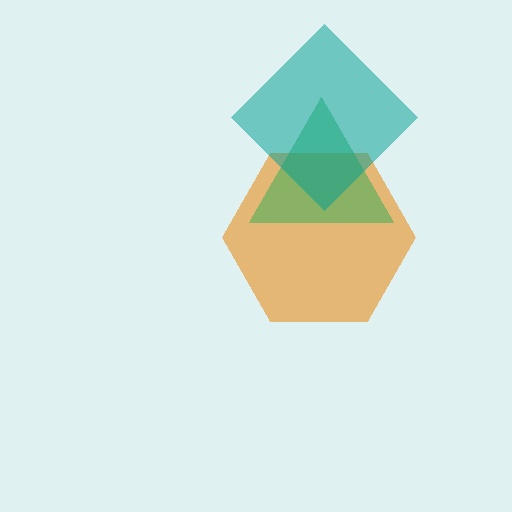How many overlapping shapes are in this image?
There are 3 overlapping shapes in the image.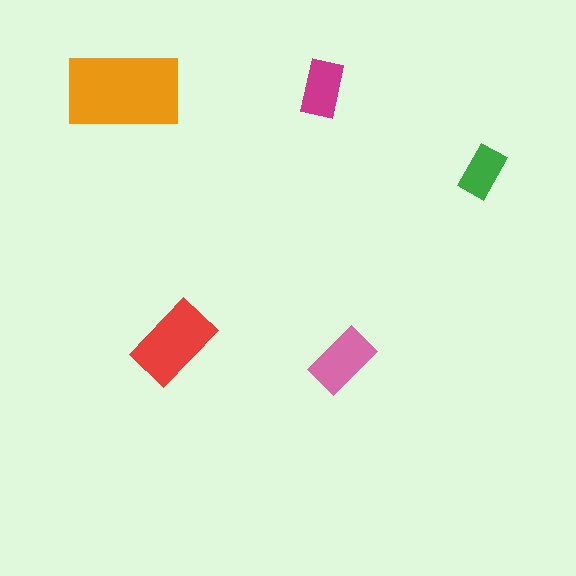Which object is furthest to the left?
The orange rectangle is leftmost.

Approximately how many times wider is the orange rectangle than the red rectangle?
About 1.5 times wider.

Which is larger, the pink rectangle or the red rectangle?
The red one.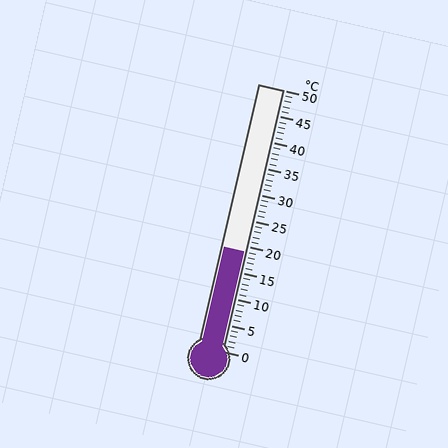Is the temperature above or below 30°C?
The temperature is below 30°C.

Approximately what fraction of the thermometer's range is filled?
The thermometer is filled to approximately 40% of its range.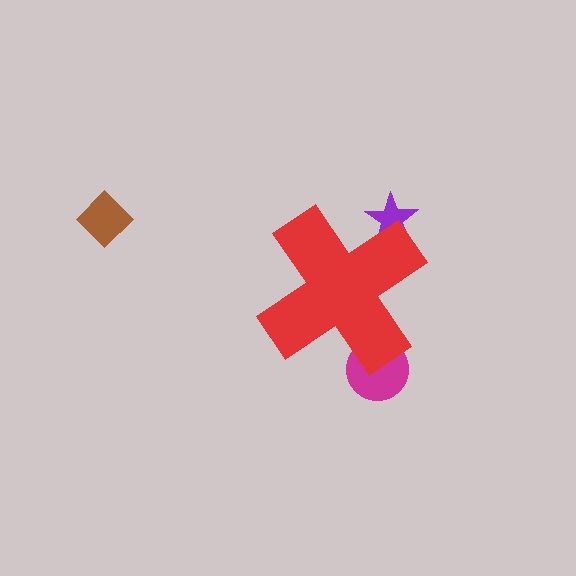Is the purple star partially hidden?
Yes, the purple star is partially hidden behind the red cross.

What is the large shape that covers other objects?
A red cross.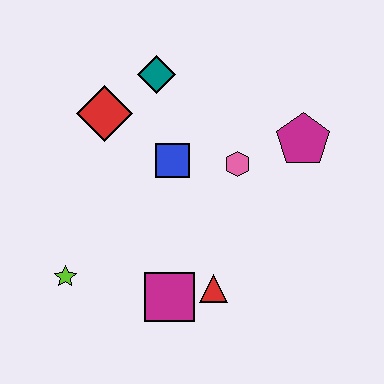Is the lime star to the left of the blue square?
Yes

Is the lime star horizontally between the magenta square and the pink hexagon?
No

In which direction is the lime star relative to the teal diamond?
The lime star is below the teal diamond.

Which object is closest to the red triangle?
The magenta square is closest to the red triangle.